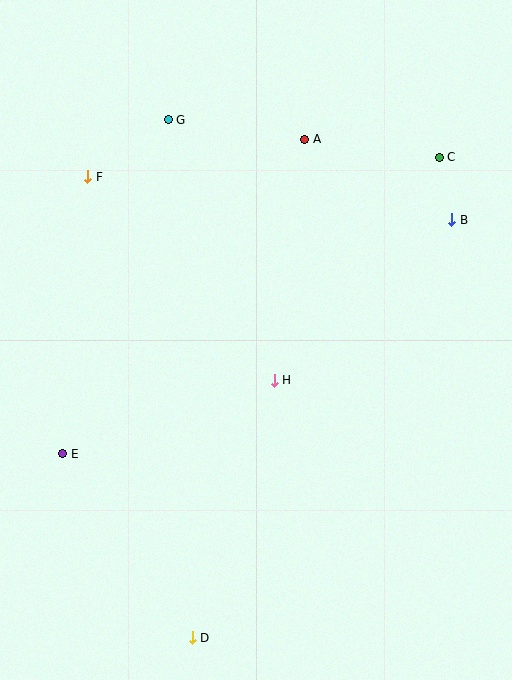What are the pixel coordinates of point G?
Point G is at (168, 120).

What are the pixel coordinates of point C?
Point C is at (439, 157).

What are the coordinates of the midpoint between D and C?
The midpoint between D and C is at (316, 398).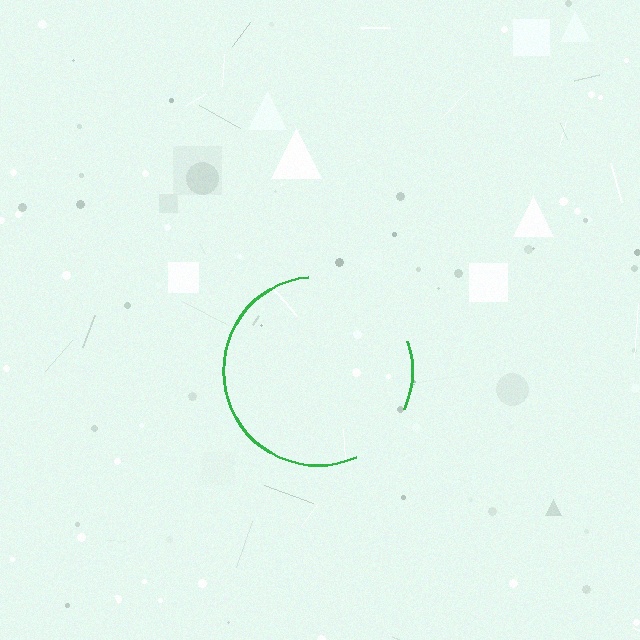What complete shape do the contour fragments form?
The contour fragments form a circle.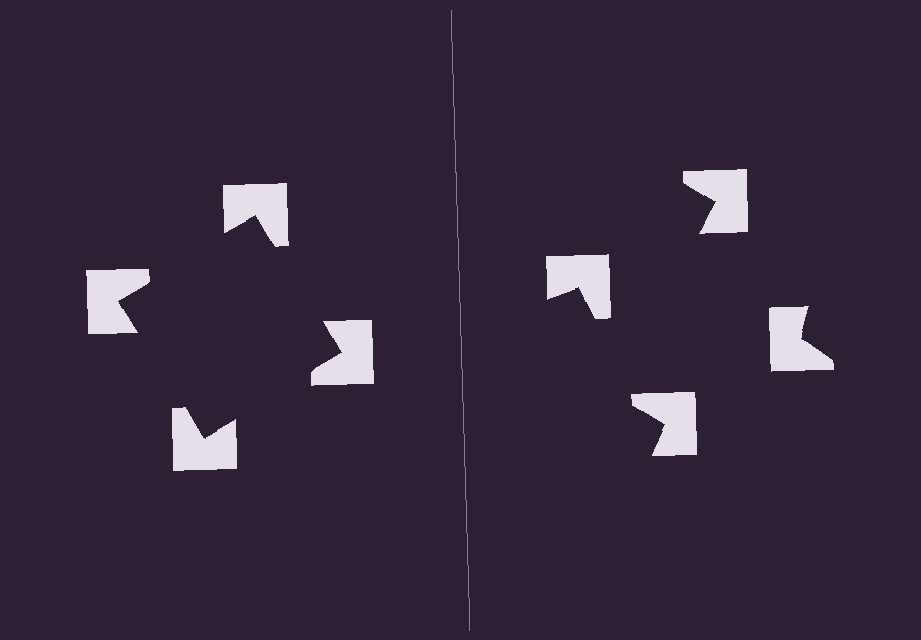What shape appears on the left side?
An illusory square.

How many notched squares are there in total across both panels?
8 — 4 on each side.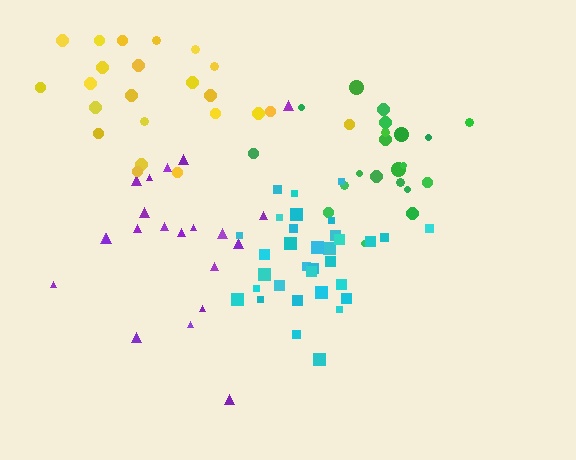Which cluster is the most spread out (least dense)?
Yellow.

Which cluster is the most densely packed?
Cyan.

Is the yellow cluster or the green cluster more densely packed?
Green.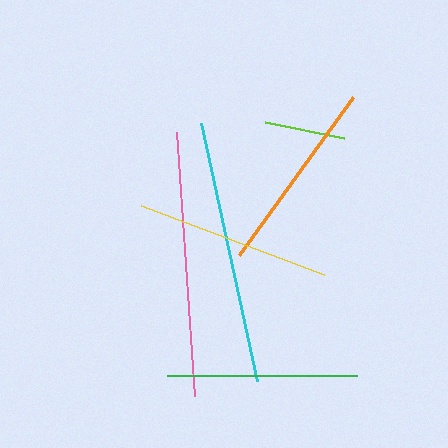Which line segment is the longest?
The cyan line is the longest at approximately 264 pixels.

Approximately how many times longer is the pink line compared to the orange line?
The pink line is approximately 1.4 times the length of the orange line.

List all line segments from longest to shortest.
From longest to shortest: cyan, pink, orange, yellow, green, lime.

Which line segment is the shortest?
The lime line is the shortest at approximately 81 pixels.